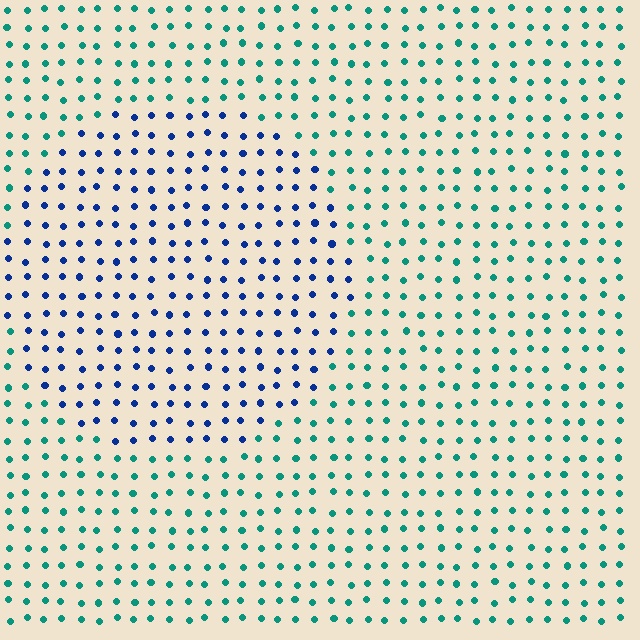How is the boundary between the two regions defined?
The boundary is defined purely by a slight shift in hue (about 54 degrees). Spacing, size, and orientation are identical on both sides.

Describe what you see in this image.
The image is filled with small teal elements in a uniform arrangement. A circle-shaped region is visible where the elements are tinted to a slightly different hue, forming a subtle color boundary.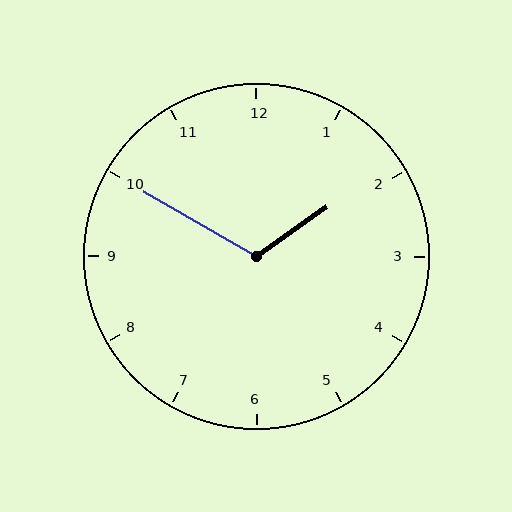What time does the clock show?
1:50.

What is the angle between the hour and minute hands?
Approximately 115 degrees.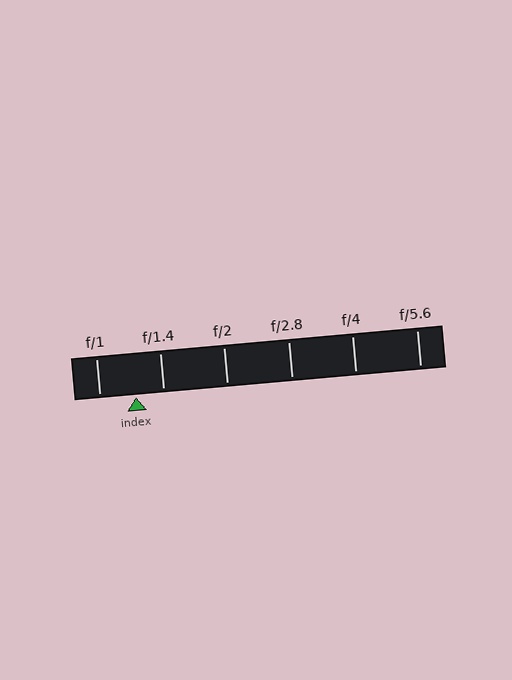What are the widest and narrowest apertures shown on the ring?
The widest aperture shown is f/1 and the narrowest is f/5.6.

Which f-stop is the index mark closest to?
The index mark is closest to f/1.4.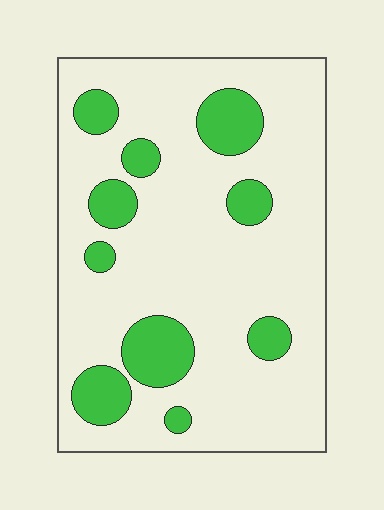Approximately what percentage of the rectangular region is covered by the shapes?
Approximately 20%.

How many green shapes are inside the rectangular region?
10.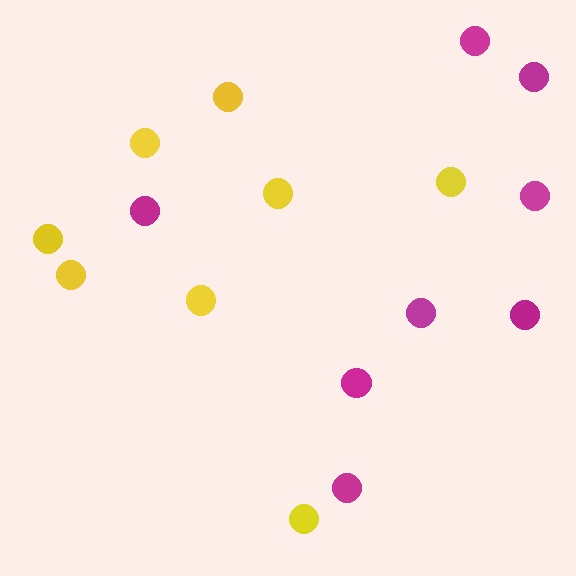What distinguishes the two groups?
There are 2 groups: one group of magenta circles (8) and one group of yellow circles (8).